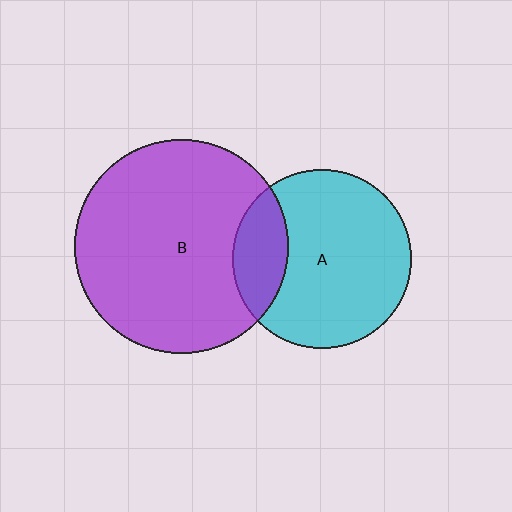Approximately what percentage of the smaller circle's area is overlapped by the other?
Approximately 20%.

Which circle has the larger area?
Circle B (purple).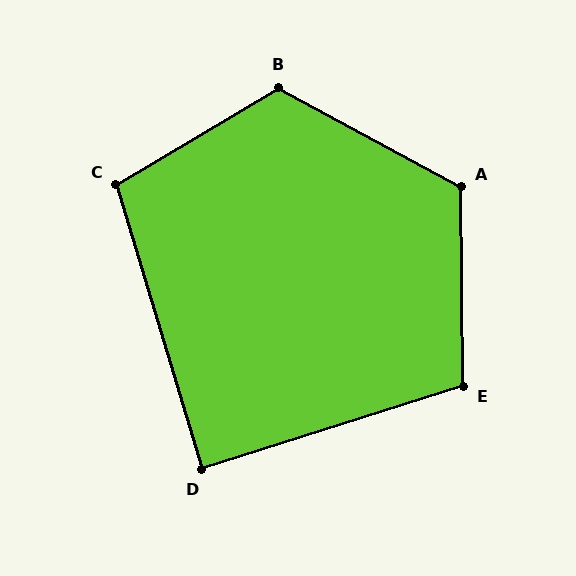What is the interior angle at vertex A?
Approximately 119 degrees (obtuse).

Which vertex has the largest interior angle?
B, at approximately 121 degrees.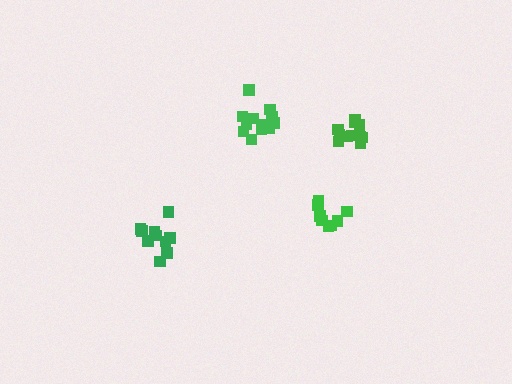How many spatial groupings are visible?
There are 4 spatial groupings.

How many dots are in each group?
Group 1: 13 dots, Group 2: 9 dots, Group 3: 10 dots, Group 4: 11 dots (43 total).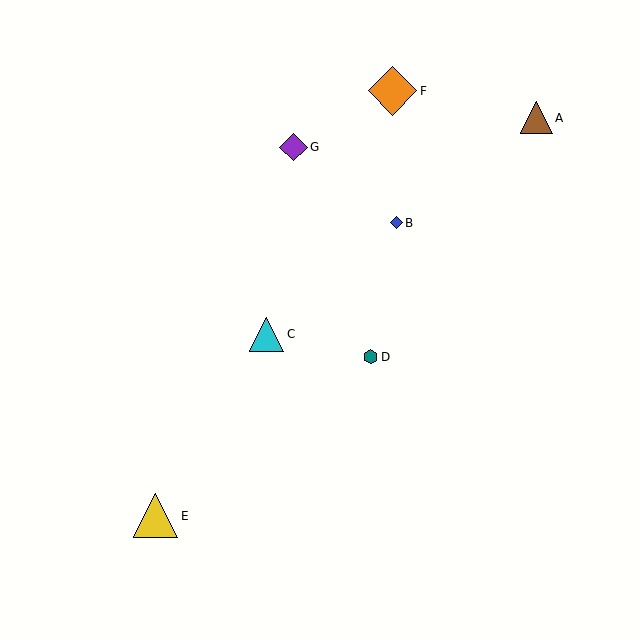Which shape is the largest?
The orange diamond (labeled F) is the largest.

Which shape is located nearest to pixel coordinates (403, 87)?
The orange diamond (labeled F) at (392, 91) is nearest to that location.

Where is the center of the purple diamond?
The center of the purple diamond is at (294, 147).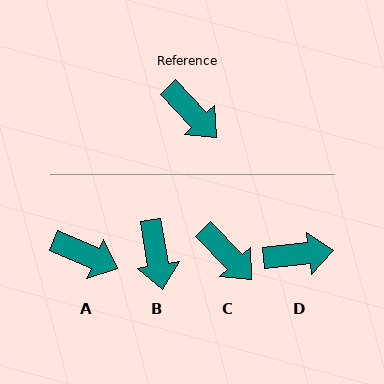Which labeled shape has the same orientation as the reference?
C.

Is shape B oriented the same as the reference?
No, it is off by about 34 degrees.